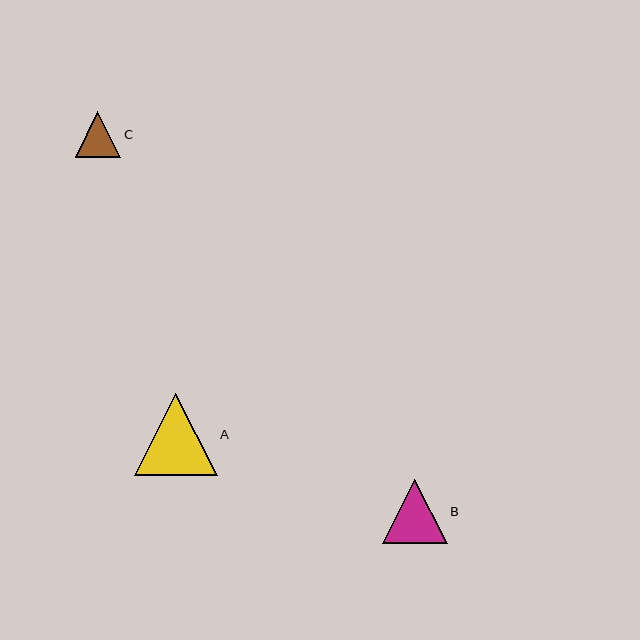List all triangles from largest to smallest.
From largest to smallest: A, B, C.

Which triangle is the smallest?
Triangle C is the smallest with a size of approximately 45 pixels.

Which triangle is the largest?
Triangle A is the largest with a size of approximately 83 pixels.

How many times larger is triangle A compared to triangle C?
Triangle A is approximately 1.8 times the size of triangle C.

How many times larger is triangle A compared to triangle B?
Triangle A is approximately 1.3 times the size of triangle B.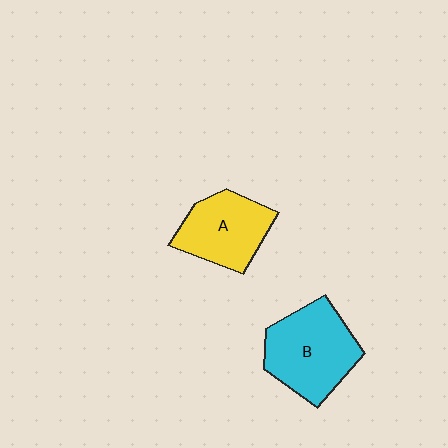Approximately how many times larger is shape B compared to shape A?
Approximately 1.3 times.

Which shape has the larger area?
Shape B (cyan).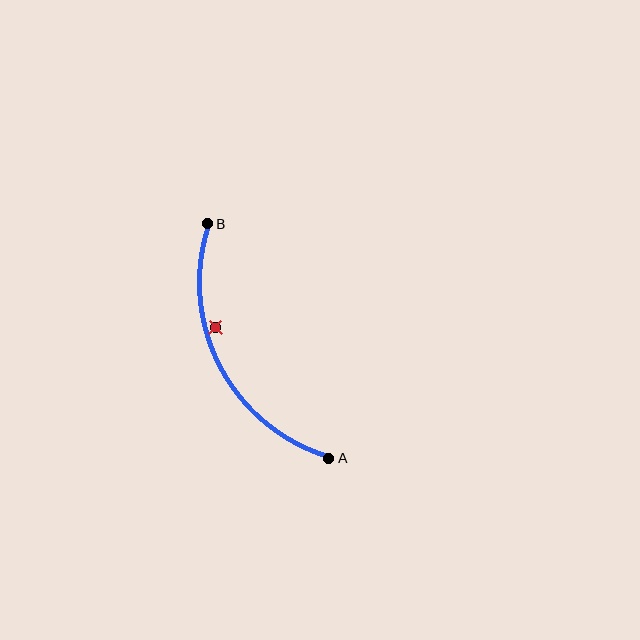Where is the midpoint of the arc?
The arc midpoint is the point on the curve farthest from the straight line joining A and B. It sits to the left of that line.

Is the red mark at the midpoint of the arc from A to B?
No — the red mark does not lie on the arc at all. It sits slightly inside the curve.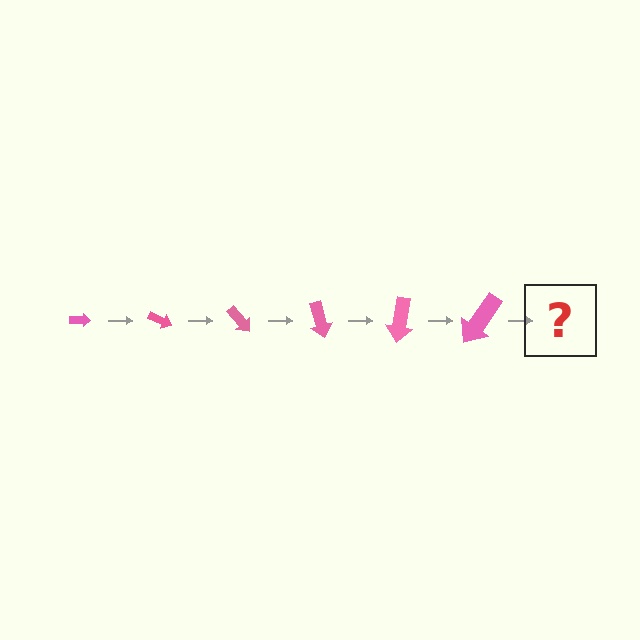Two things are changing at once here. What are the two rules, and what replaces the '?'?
The two rules are that the arrow grows larger each step and it rotates 25 degrees each step. The '?' should be an arrow, larger than the previous one and rotated 150 degrees from the start.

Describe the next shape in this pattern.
It should be an arrow, larger than the previous one and rotated 150 degrees from the start.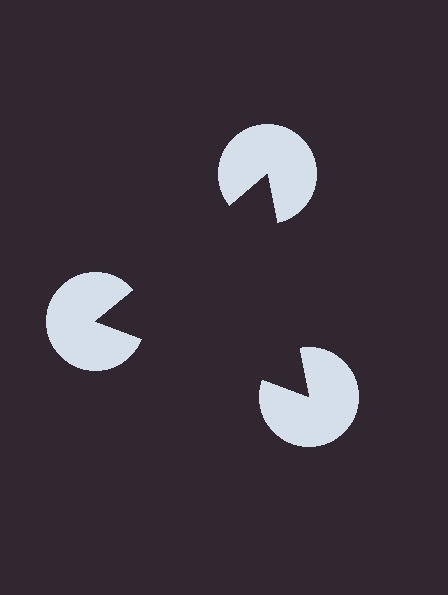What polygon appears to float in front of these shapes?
An illusory triangle — its edges are inferred from the aligned wedge cuts in the pac-man discs, not physically drawn.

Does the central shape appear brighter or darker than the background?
It typically appears slightly darker than the background, even though no actual brightness change is drawn.